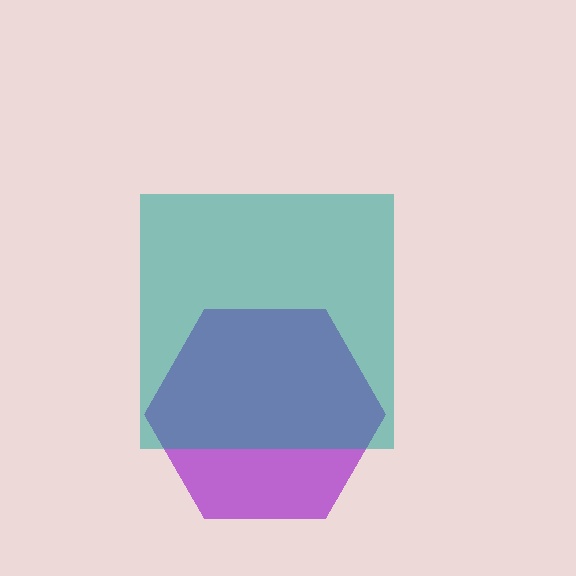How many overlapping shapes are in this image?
There are 2 overlapping shapes in the image.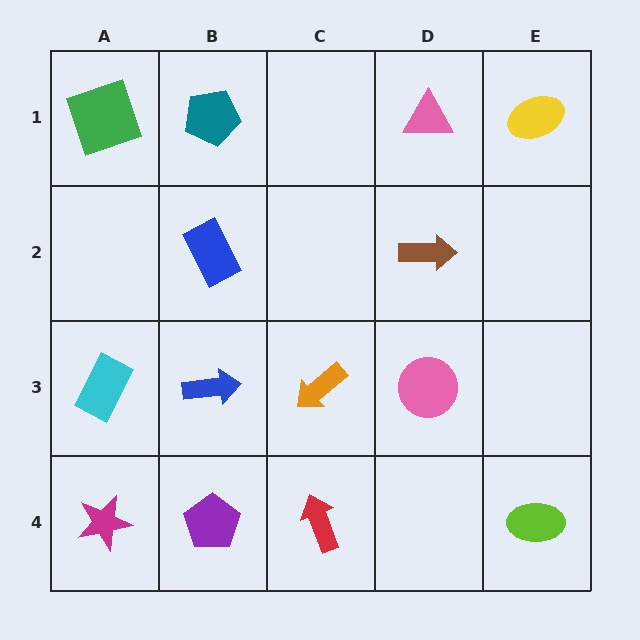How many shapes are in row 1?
4 shapes.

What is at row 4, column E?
A lime ellipse.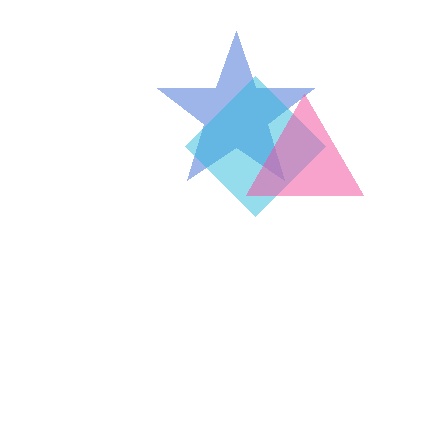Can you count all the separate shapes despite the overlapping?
Yes, there are 3 separate shapes.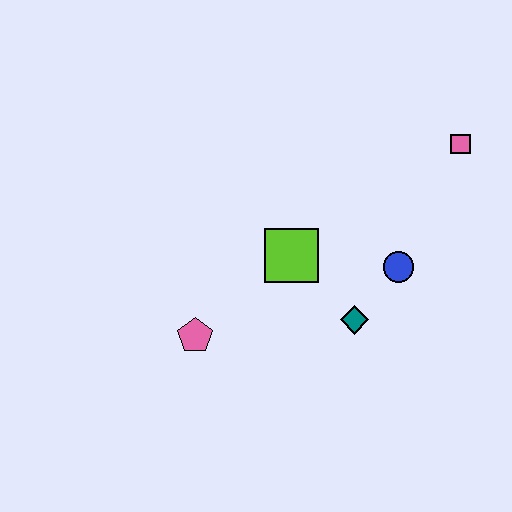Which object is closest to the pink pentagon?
The lime square is closest to the pink pentagon.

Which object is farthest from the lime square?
The pink square is farthest from the lime square.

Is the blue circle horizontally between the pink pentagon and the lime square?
No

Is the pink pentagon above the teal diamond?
No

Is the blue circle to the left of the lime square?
No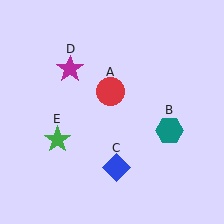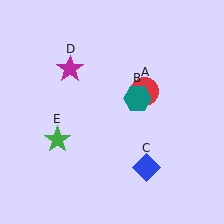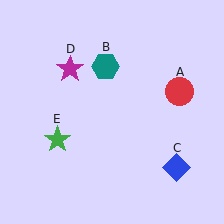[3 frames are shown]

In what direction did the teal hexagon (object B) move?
The teal hexagon (object B) moved up and to the left.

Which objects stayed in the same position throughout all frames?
Magenta star (object D) and green star (object E) remained stationary.